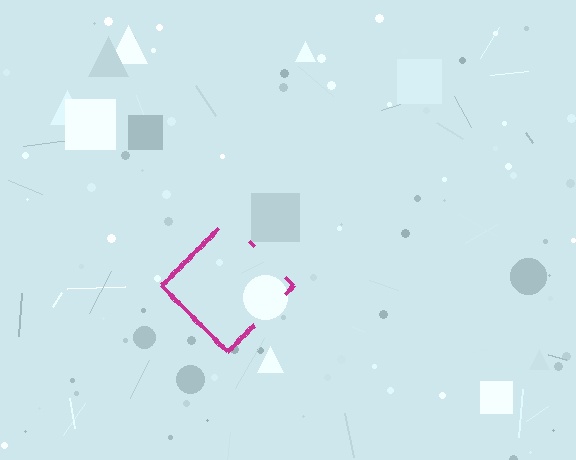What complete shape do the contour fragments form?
The contour fragments form a diamond.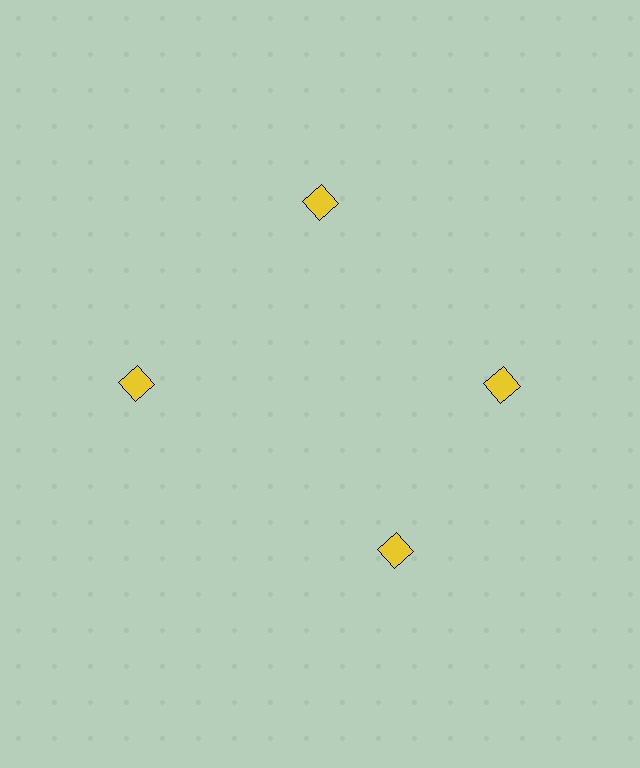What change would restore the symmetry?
The symmetry would be restored by rotating it back into even spacing with its neighbors so that all 4 squares sit at equal angles and equal distance from the center.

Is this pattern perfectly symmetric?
No. The 4 yellow squares are arranged in a ring, but one element near the 6 o'clock position is rotated out of alignment along the ring, breaking the 4-fold rotational symmetry.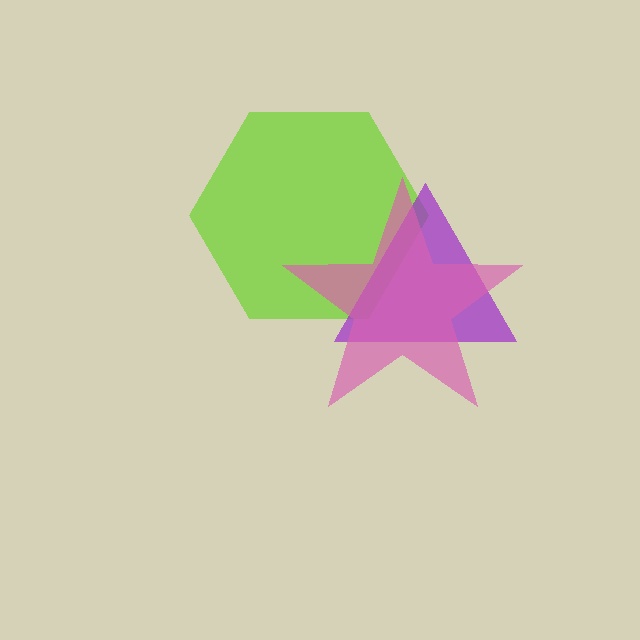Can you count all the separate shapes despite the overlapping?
Yes, there are 3 separate shapes.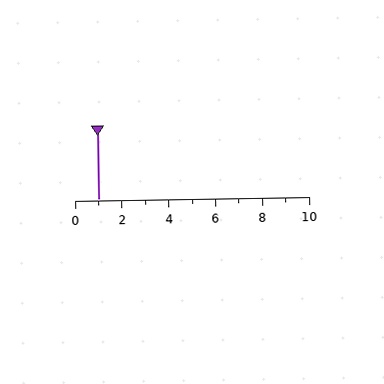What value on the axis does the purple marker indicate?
The marker indicates approximately 1.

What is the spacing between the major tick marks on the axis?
The major ticks are spaced 2 apart.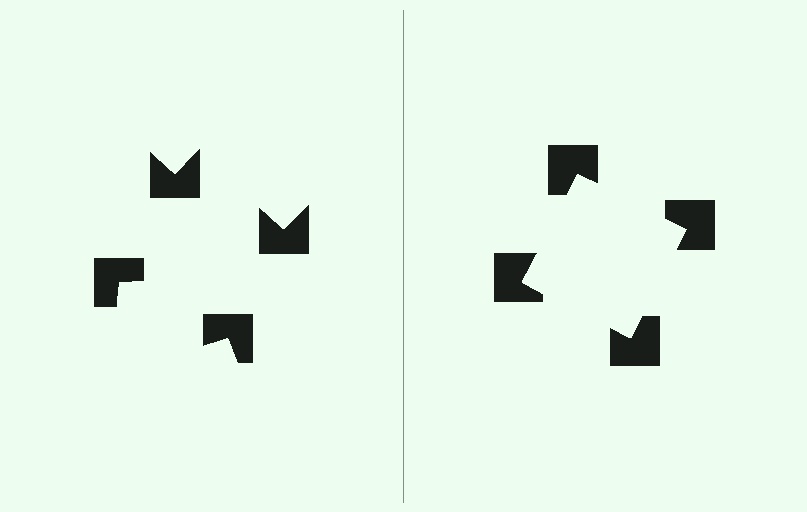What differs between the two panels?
The notched squares are positioned identically on both sides; only the wedge orientations differ. On the right they align to a square; on the left they are misaligned.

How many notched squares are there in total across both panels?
8 — 4 on each side.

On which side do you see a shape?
An illusory square appears on the right side. On the left side the wedge cuts are rotated, so no coherent shape forms.